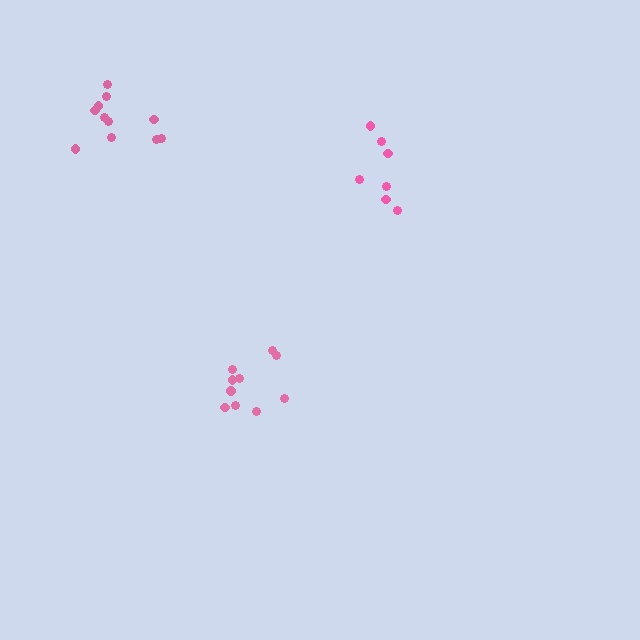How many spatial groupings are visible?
There are 3 spatial groupings.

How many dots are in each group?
Group 1: 10 dots, Group 2: 11 dots, Group 3: 7 dots (28 total).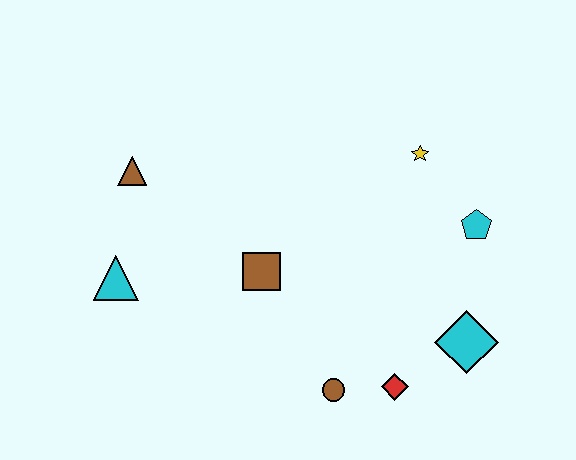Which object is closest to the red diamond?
The brown circle is closest to the red diamond.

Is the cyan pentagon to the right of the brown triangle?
Yes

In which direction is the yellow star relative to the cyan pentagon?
The yellow star is above the cyan pentagon.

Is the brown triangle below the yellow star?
Yes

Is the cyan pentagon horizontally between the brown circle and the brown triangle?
No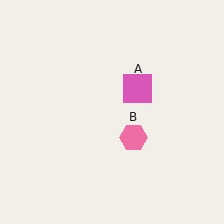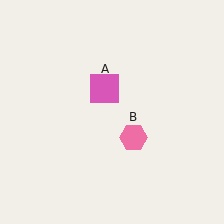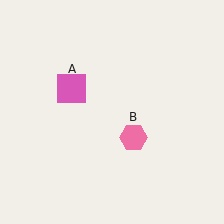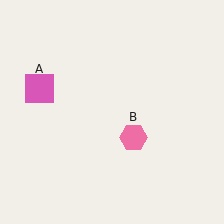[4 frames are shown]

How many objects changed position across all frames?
1 object changed position: pink square (object A).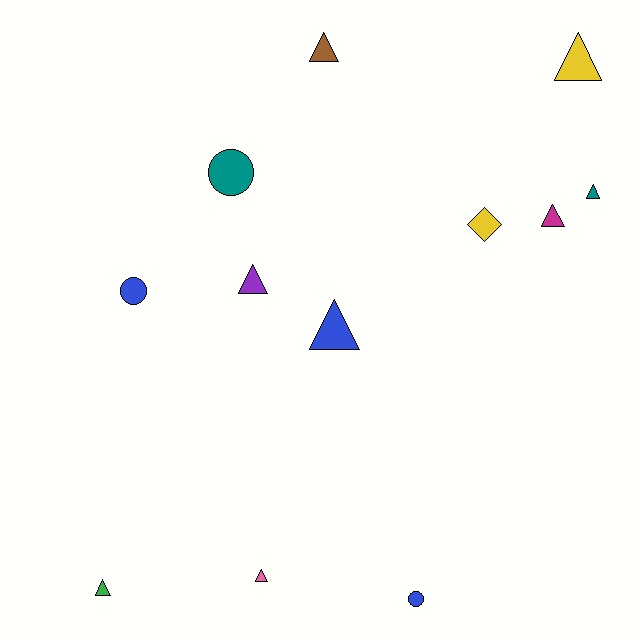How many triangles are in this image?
There are 8 triangles.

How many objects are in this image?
There are 12 objects.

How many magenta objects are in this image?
There is 1 magenta object.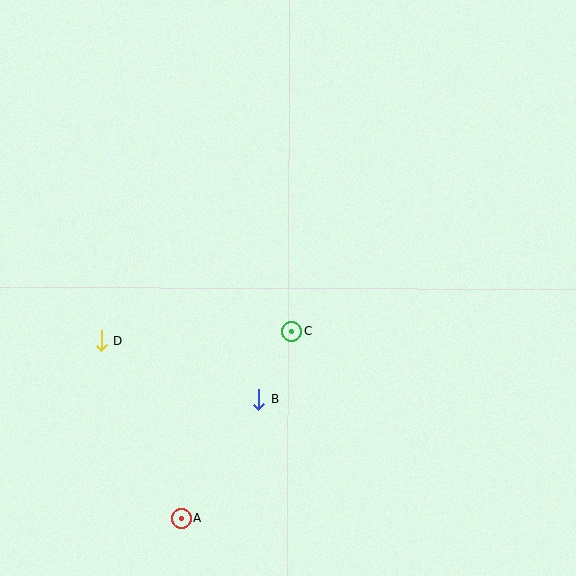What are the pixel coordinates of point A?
Point A is at (181, 518).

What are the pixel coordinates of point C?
Point C is at (291, 331).